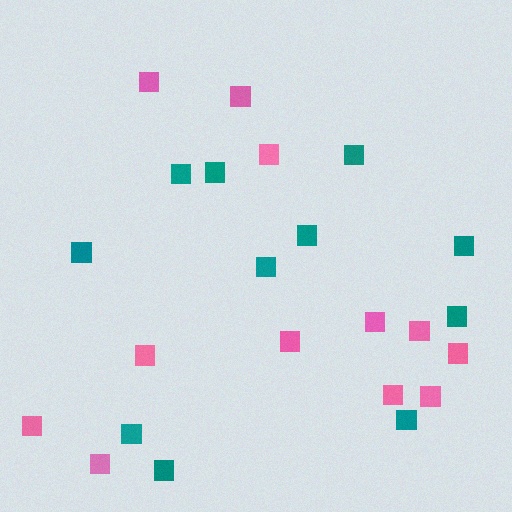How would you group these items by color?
There are 2 groups: one group of pink squares (12) and one group of teal squares (11).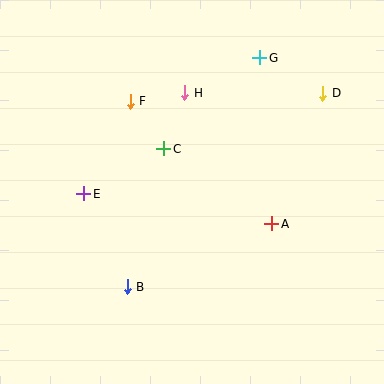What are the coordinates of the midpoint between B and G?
The midpoint between B and G is at (193, 172).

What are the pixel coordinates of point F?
Point F is at (130, 101).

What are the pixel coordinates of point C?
Point C is at (164, 149).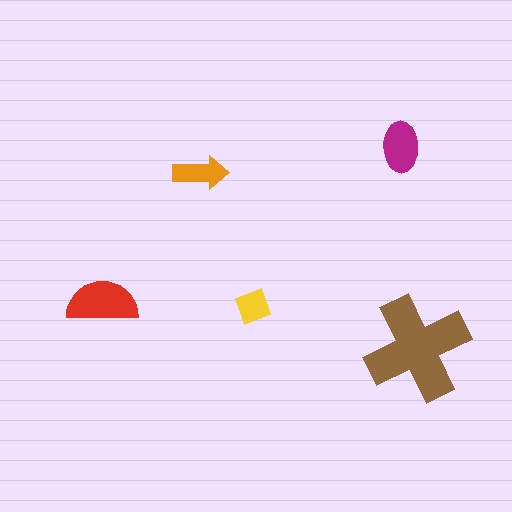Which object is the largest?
The brown cross.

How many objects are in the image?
There are 5 objects in the image.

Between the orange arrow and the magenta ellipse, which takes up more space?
The magenta ellipse.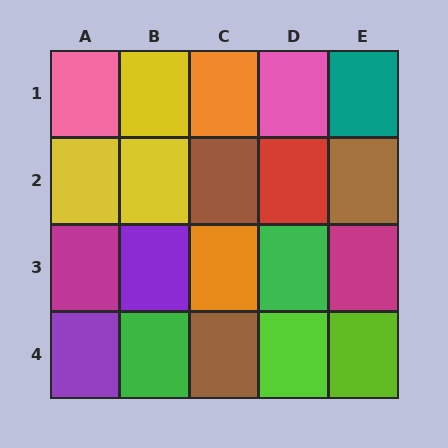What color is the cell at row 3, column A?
Magenta.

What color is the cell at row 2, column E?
Brown.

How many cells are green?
2 cells are green.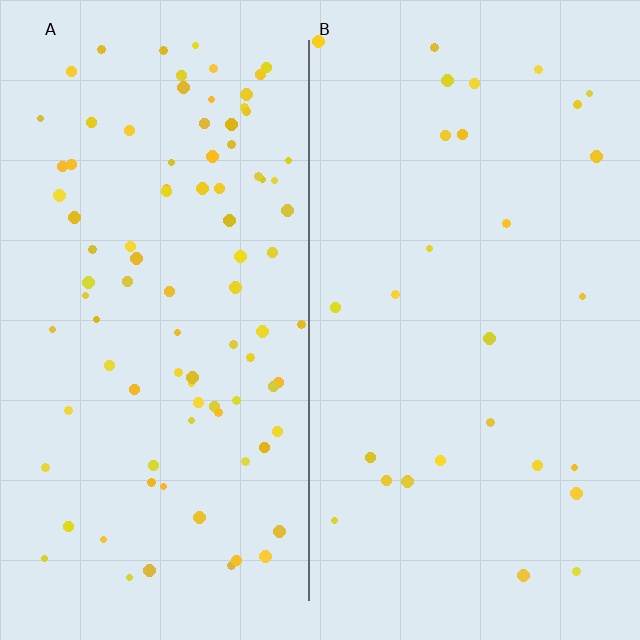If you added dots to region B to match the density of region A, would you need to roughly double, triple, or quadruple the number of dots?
Approximately triple.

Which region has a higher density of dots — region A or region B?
A (the left).